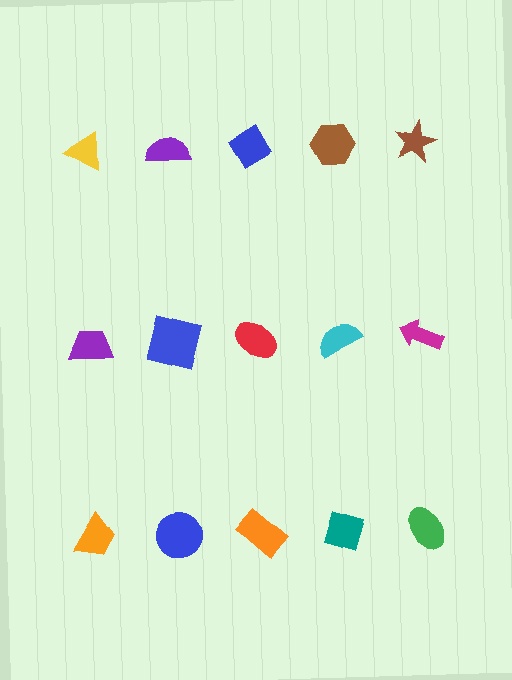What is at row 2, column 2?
A blue square.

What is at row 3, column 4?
A teal diamond.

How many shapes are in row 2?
5 shapes.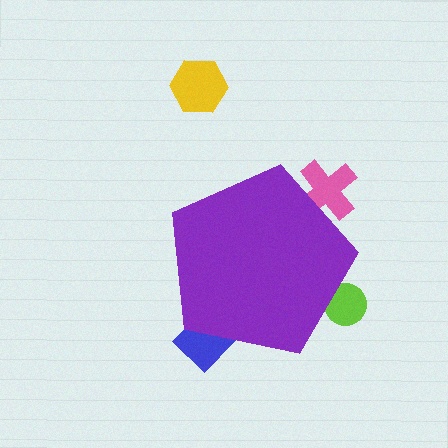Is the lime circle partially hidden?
Yes, the lime circle is partially hidden behind the purple pentagon.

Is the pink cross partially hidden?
Yes, the pink cross is partially hidden behind the purple pentagon.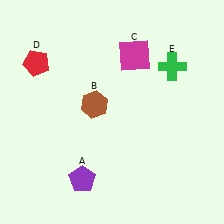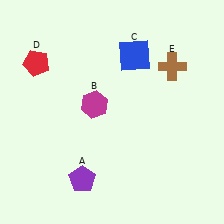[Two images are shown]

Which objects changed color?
B changed from brown to magenta. C changed from magenta to blue. E changed from green to brown.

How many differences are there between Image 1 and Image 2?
There are 3 differences between the two images.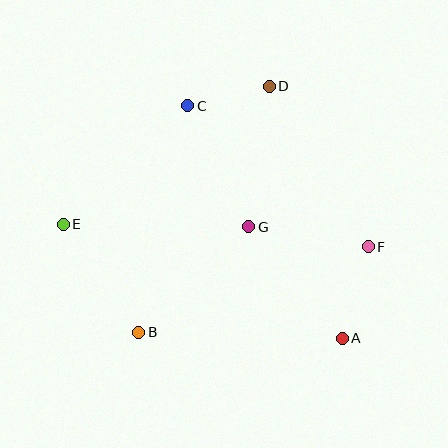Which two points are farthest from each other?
Points E and F are farthest from each other.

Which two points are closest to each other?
Points C and D are closest to each other.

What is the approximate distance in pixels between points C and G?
The distance between C and G is approximately 135 pixels.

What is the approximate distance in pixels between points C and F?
The distance between C and F is approximately 229 pixels.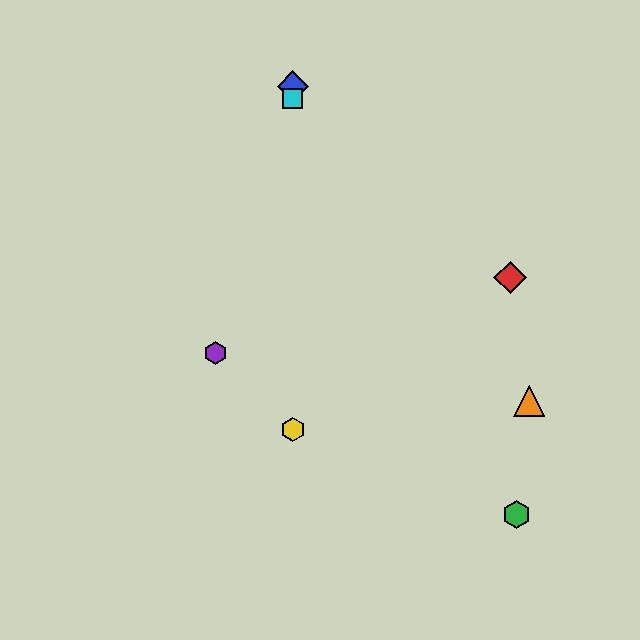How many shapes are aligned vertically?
3 shapes (the blue diamond, the yellow hexagon, the cyan square) are aligned vertically.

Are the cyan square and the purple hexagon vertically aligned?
No, the cyan square is at x≈293 and the purple hexagon is at x≈216.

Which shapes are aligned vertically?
The blue diamond, the yellow hexagon, the cyan square are aligned vertically.